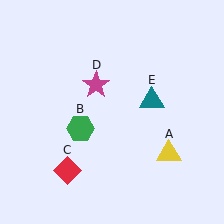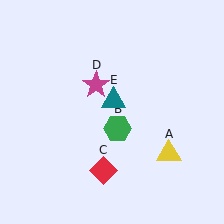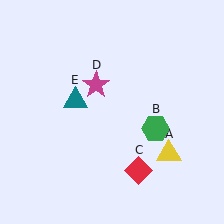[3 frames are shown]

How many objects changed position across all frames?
3 objects changed position: green hexagon (object B), red diamond (object C), teal triangle (object E).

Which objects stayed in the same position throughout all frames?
Yellow triangle (object A) and magenta star (object D) remained stationary.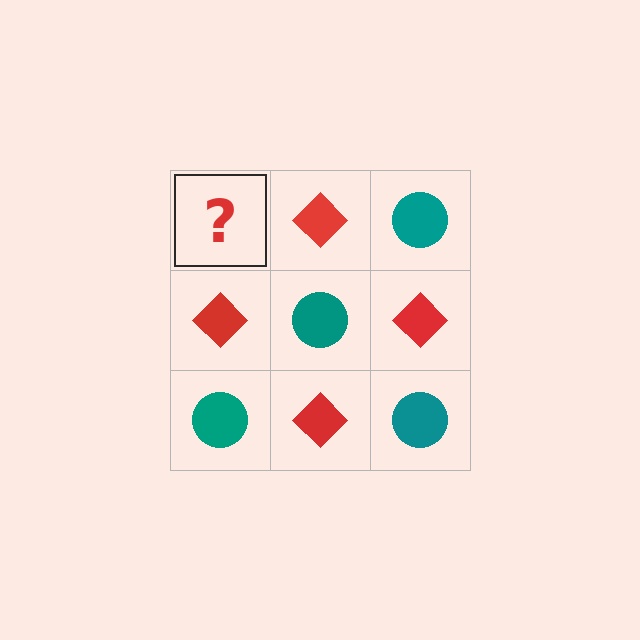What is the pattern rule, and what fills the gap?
The rule is that it alternates teal circle and red diamond in a checkerboard pattern. The gap should be filled with a teal circle.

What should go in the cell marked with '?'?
The missing cell should contain a teal circle.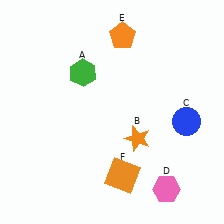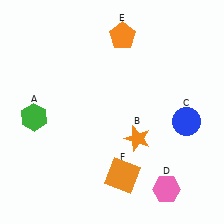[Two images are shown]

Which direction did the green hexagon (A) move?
The green hexagon (A) moved left.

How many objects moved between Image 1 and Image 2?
1 object moved between the two images.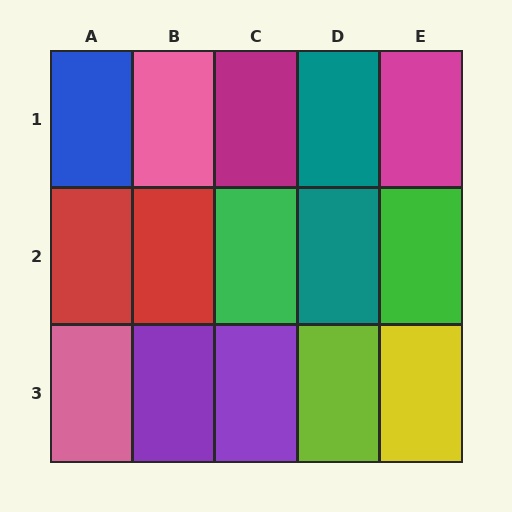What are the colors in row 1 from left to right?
Blue, pink, magenta, teal, magenta.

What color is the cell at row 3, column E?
Yellow.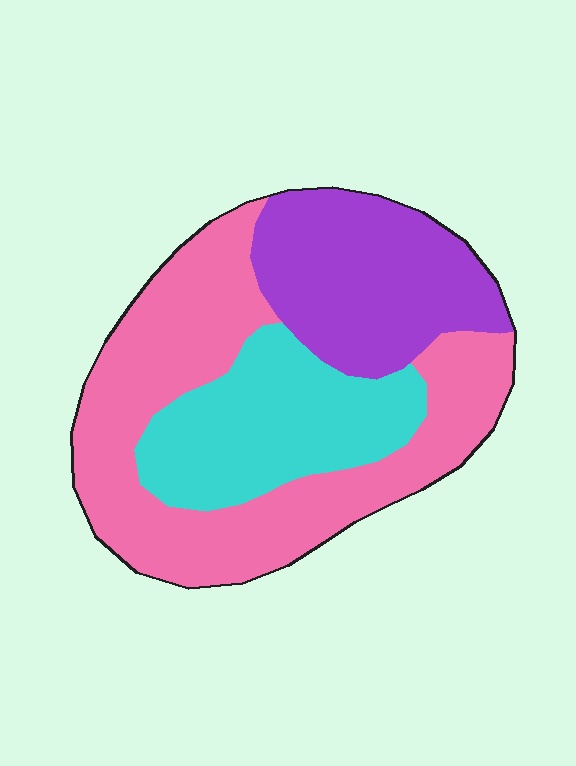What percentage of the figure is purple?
Purple takes up between a quarter and a half of the figure.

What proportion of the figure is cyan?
Cyan covers roughly 25% of the figure.